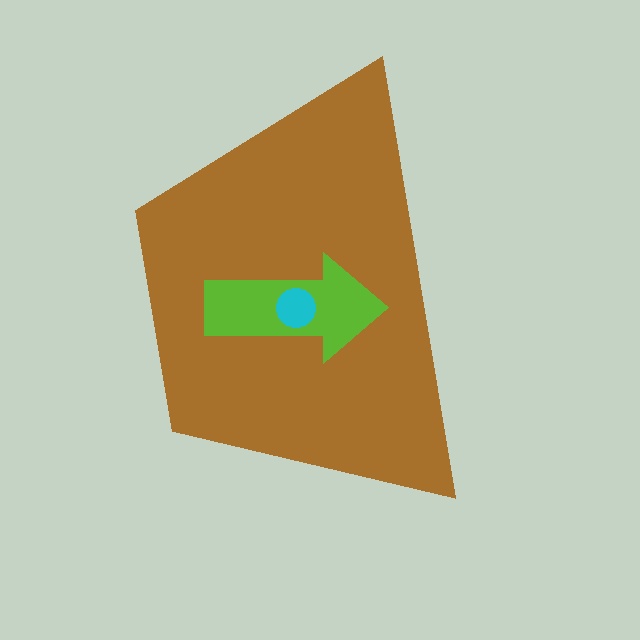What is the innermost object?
The cyan circle.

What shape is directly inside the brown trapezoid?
The lime arrow.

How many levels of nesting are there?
3.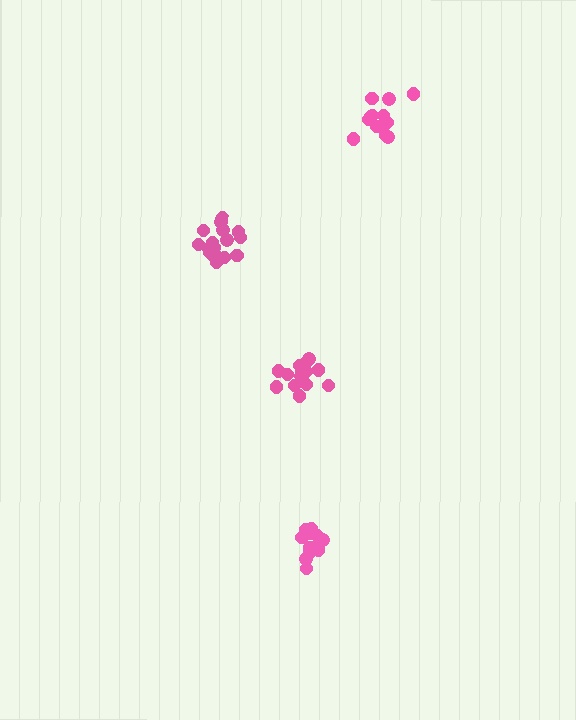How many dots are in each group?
Group 1: 13 dots, Group 2: 15 dots, Group 3: 13 dots, Group 4: 18 dots (59 total).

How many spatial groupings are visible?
There are 4 spatial groupings.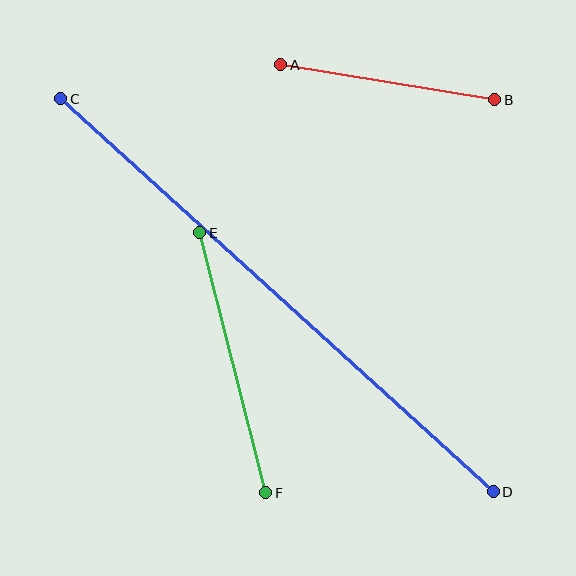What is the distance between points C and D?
The distance is approximately 584 pixels.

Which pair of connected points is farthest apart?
Points C and D are farthest apart.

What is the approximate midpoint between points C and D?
The midpoint is at approximately (277, 295) pixels.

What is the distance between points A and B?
The distance is approximately 217 pixels.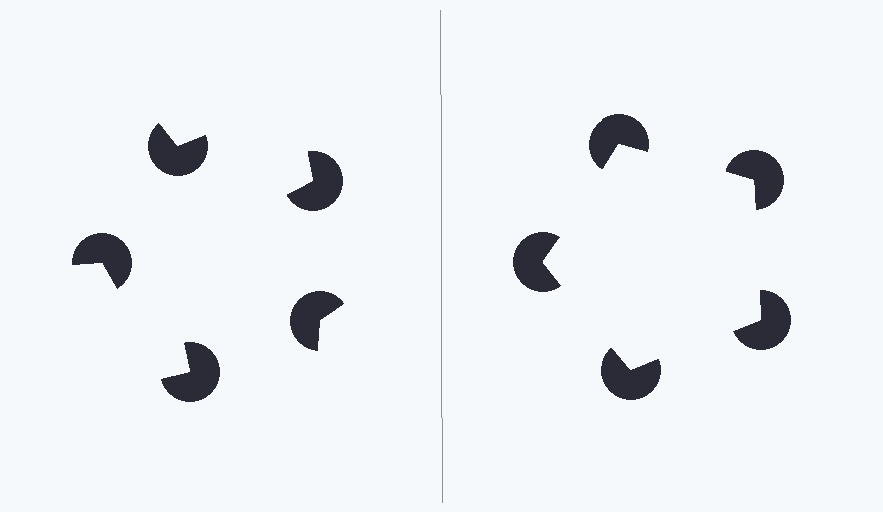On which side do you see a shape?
An illusory pentagon appears on the right side. On the left side the wedge cuts are rotated, so no coherent shape forms.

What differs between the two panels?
The pac-man discs are positioned identically on both sides; only the wedge orientations differ. On the right they align to a pentagon; on the left they are misaligned.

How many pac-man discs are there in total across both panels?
10 — 5 on each side.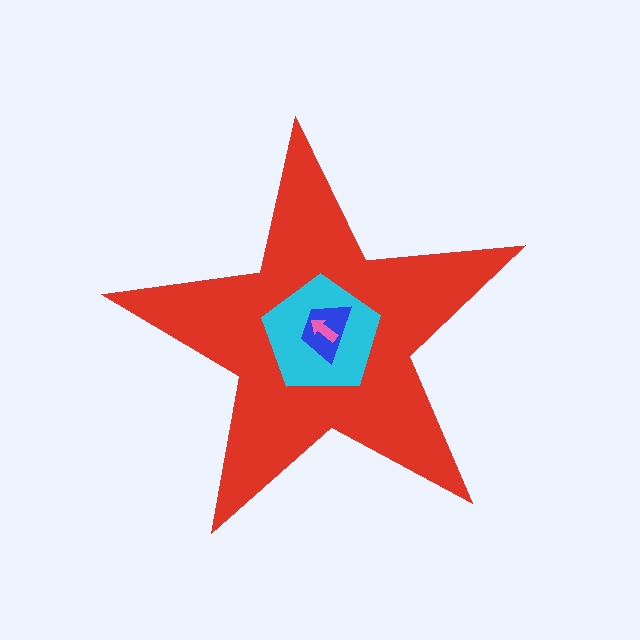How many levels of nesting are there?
4.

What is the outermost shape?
The red star.